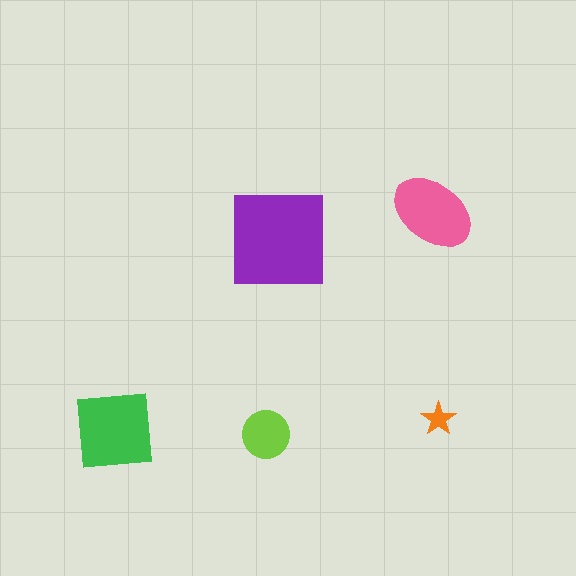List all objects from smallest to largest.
The orange star, the lime circle, the pink ellipse, the green square, the purple square.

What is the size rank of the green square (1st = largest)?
2nd.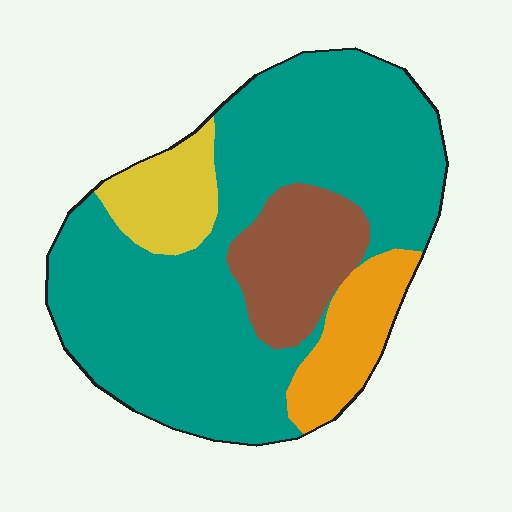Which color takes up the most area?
Teal, at roughly 65%.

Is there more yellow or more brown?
Brown.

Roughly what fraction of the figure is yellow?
Yellow covers about 10% of the figure.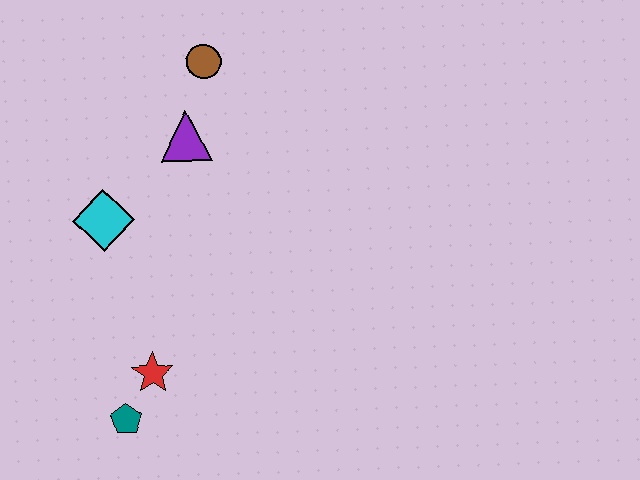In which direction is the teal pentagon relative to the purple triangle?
The teal pentagon is below the purple triangle.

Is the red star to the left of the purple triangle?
Yes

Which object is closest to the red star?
The teal pentagon is closest to the red star.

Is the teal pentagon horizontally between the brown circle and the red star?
No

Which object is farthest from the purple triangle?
The teal pentagon is farthest from the purple triangle.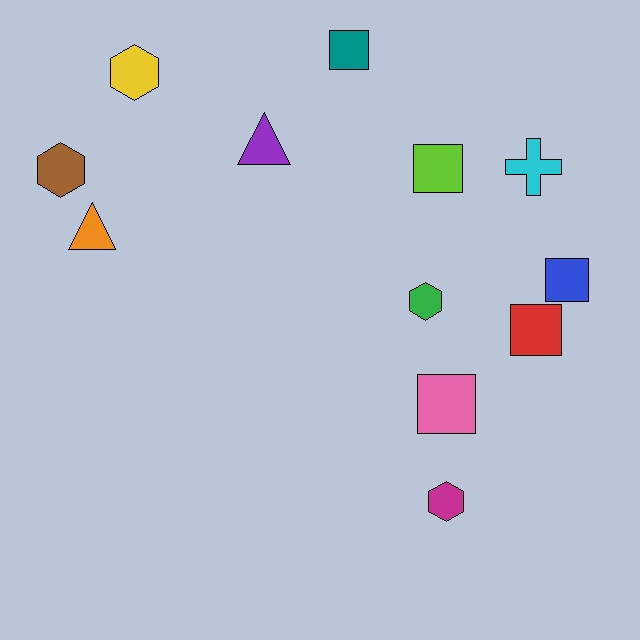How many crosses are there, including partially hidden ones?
There is 1 cross.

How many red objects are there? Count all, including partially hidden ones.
There is 1 red object.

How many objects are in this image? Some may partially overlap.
There are 12 objects.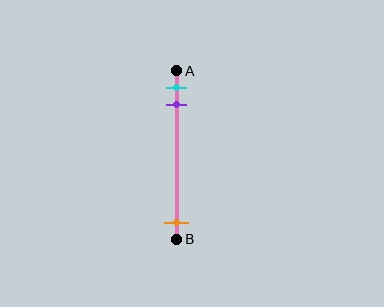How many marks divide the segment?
There are 3 marks dividing the segment.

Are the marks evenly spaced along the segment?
No, the marks are not evenly spaced.